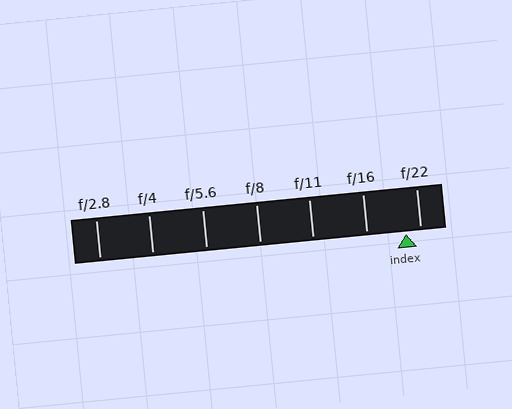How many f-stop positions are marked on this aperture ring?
There are 7 f-stop positions marked.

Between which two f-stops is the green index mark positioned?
The index mark is between f/16 and f/22.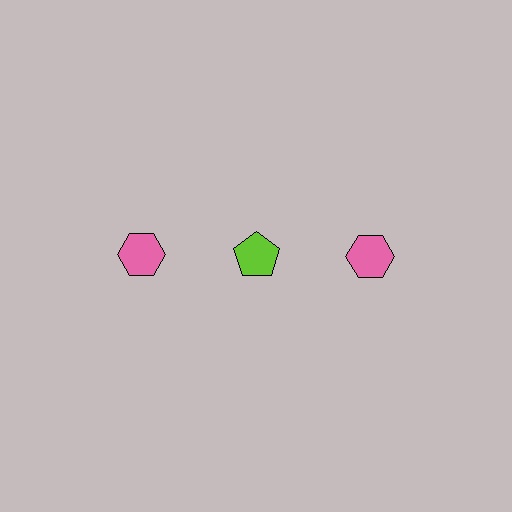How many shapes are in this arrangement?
There are 3 shapes arranged in a grid pattern.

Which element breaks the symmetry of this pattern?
The lime pentagon in the top row, second from left column breaks the symmetry. All other shapes are pink hexagons.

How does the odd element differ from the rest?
It differs in both color (lime instead of pink) and shape (pentagon instead of hexagon).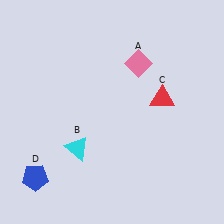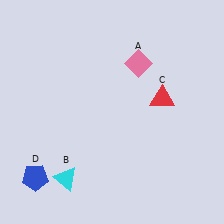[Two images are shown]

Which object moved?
The cyan triangle (B) moved down.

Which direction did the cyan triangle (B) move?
The cyan triangle (B) moved down.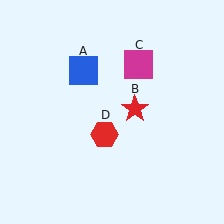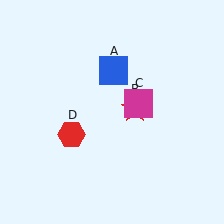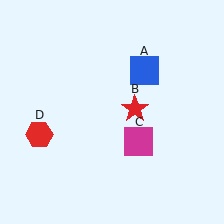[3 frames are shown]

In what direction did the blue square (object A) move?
The blue square (object A) moved right.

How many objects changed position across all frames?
3 objects changed position: blue square (object A), magenta square (object C), red hexagon (object D).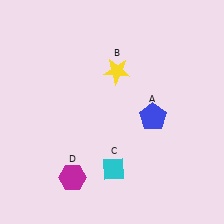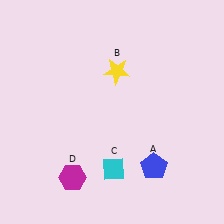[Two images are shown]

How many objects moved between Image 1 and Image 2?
1 object moved between the two images.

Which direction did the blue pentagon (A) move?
The blue pentagon (A) moved down.